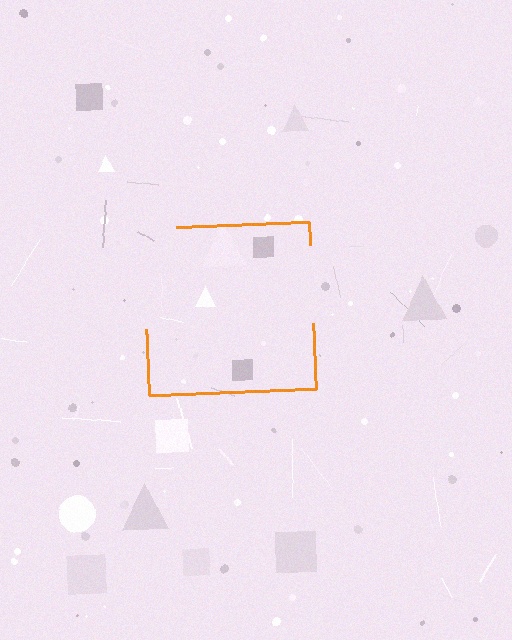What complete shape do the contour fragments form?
The contour fragments form a square.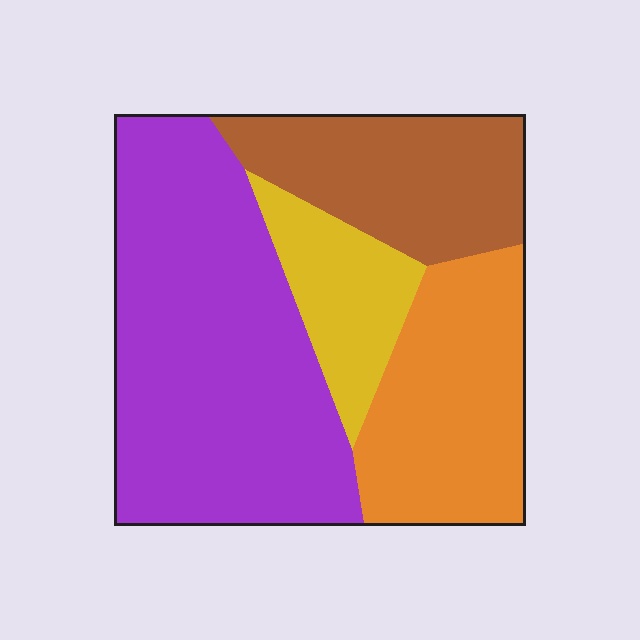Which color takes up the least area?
Yellow, at roughly 10%.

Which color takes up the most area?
Purple, at roughly 45%.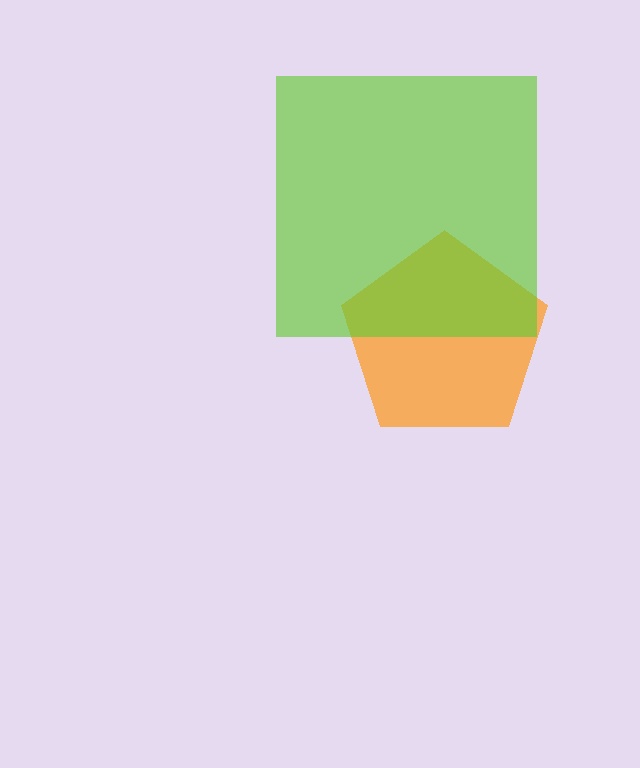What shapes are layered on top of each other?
The layered shapes are: an orange pentagon, a lime square.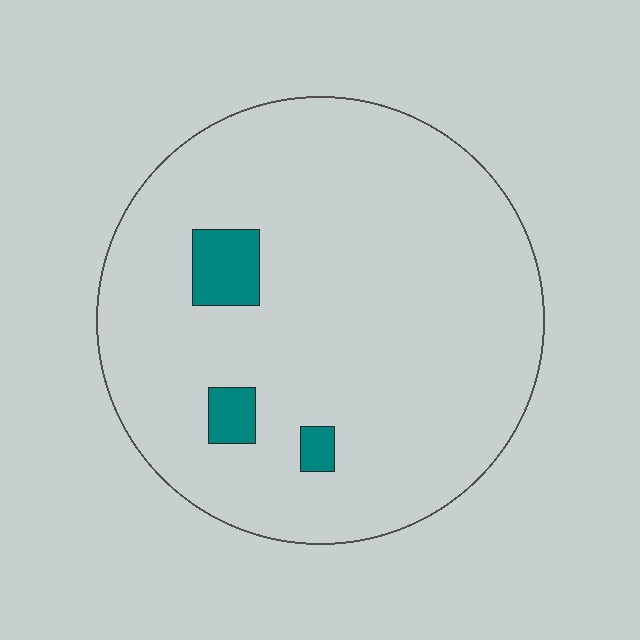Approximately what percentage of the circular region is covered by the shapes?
Approximately 5%.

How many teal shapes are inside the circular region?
3.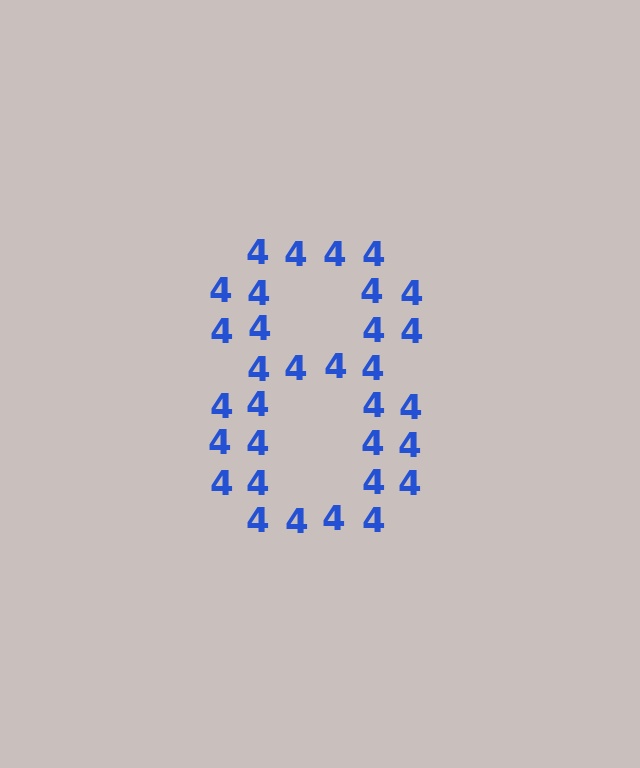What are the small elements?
The small elements are digit 4's.